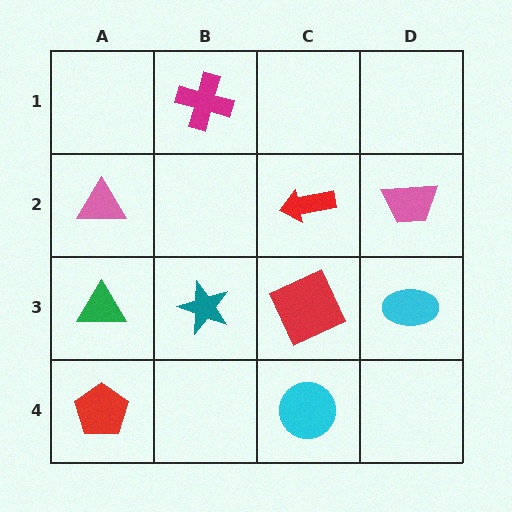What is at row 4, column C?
A cyan circle.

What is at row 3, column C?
A red square.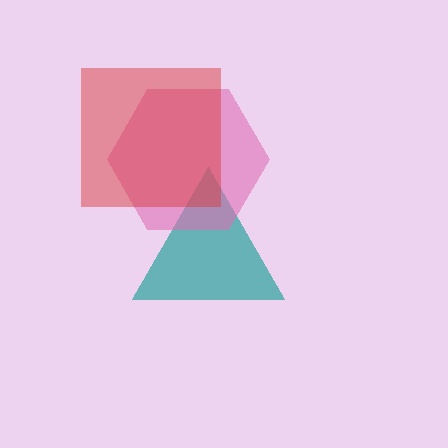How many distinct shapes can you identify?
There are 3 distinct shapes: a teal triangle, a pink hexagon, a red square.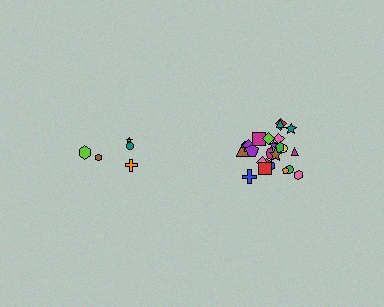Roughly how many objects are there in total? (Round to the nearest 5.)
Roughly 30 objects in total.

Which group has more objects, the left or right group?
The right group.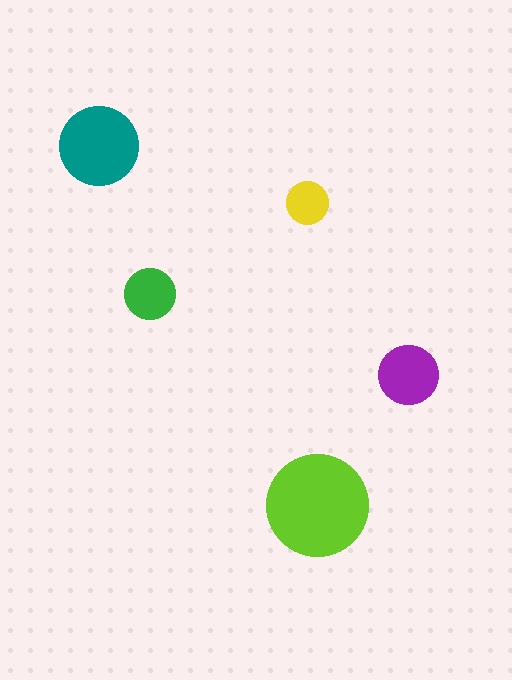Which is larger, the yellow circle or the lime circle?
The lime one.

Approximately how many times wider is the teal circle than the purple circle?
About 1.5 times wider.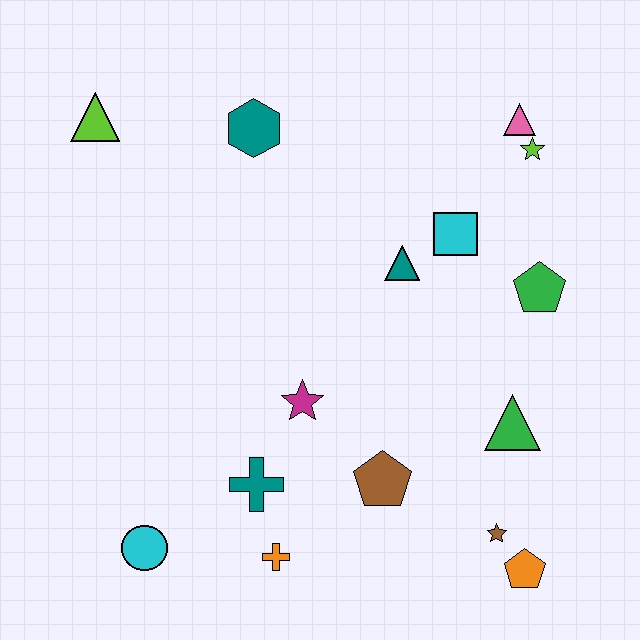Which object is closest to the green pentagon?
The cyan square is closest to the green pentagon.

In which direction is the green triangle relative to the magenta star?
The green triangle is to the right of the magenta star.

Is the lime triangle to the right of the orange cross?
No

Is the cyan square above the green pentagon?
Yes